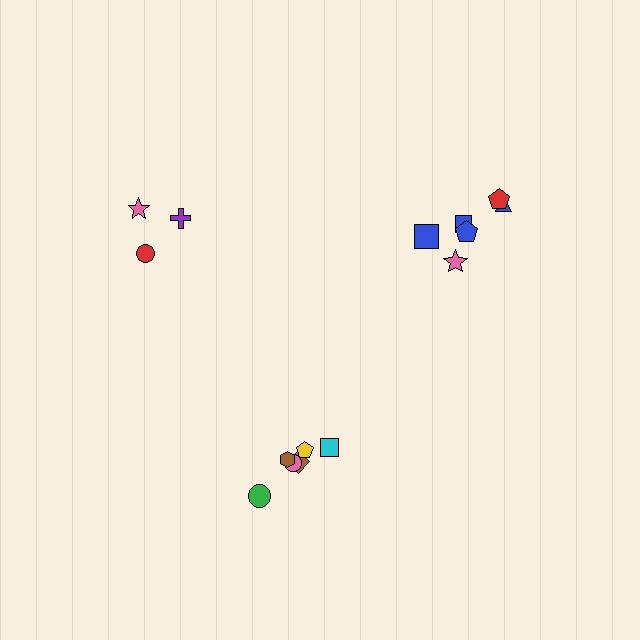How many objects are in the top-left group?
There are 3 objects.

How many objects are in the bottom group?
There are 6 objects.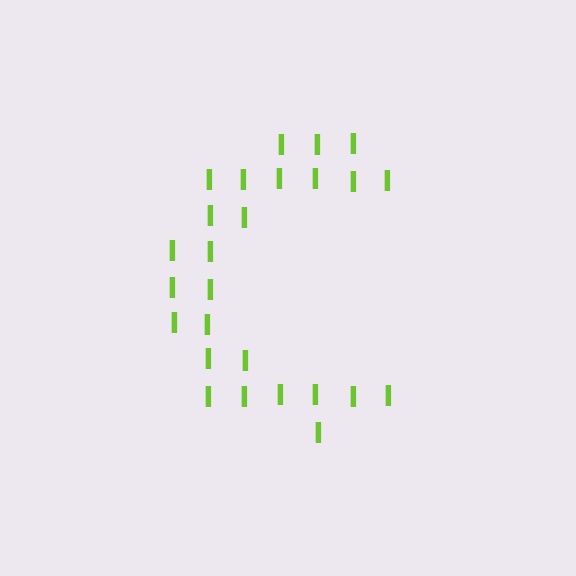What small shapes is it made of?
It is made of small letter I's.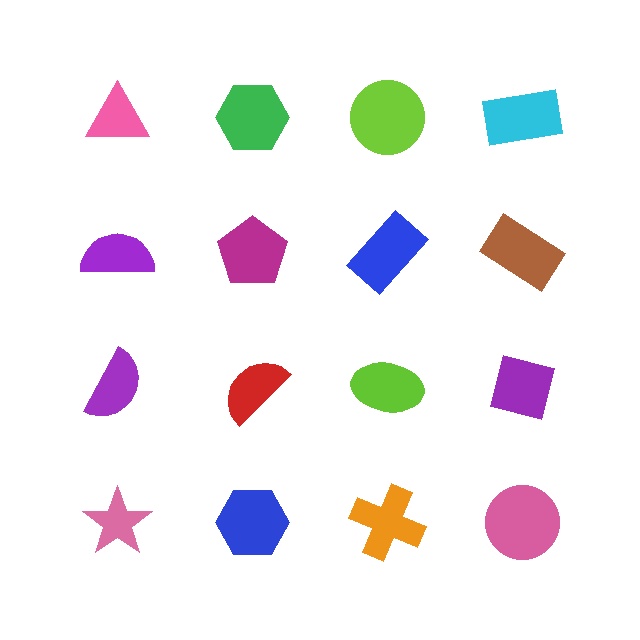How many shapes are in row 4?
4 shapes.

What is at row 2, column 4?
A brown rectangle.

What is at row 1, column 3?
A lime circle.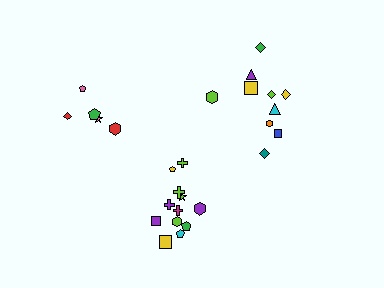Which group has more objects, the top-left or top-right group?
The top-right group.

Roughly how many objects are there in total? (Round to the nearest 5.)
Roughly 25 objects in total.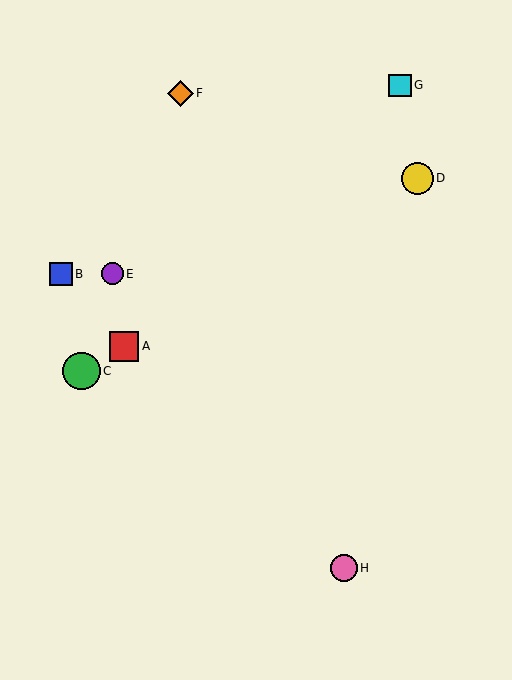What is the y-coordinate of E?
Object E is at y≈274.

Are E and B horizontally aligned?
Yes, both are at y≈274.